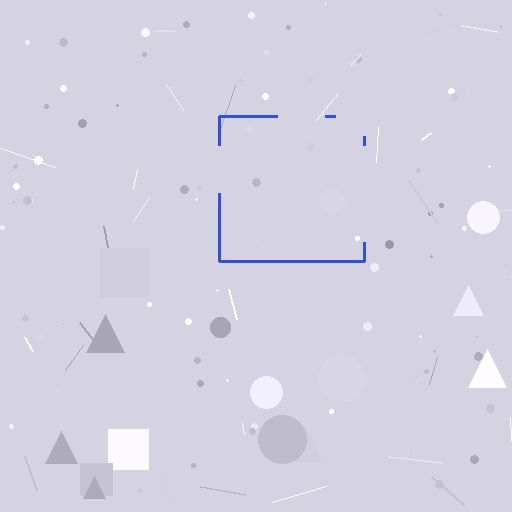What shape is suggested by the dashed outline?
The dashed outline suggests a square.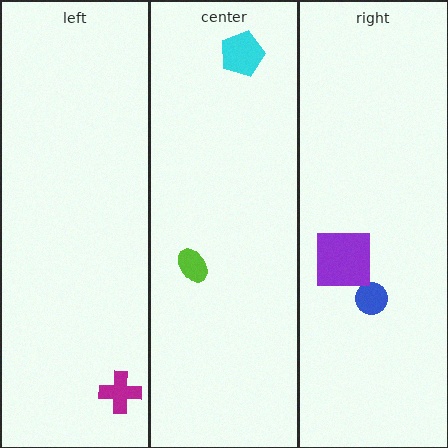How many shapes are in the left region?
1.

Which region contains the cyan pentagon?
The center region.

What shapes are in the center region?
The cyan pentagon, the lime ellipse.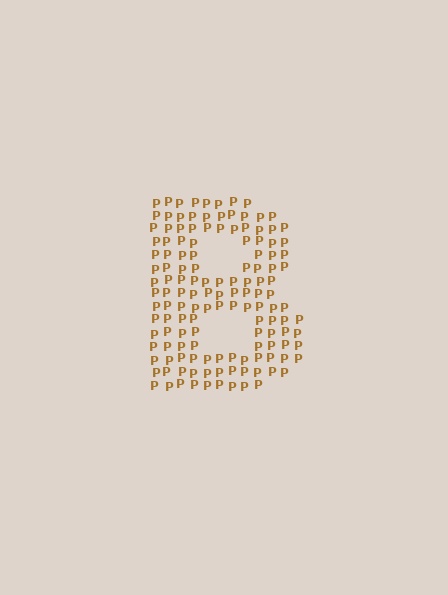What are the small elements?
The small elements are letter P's.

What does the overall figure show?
The overall figure shows the letter B.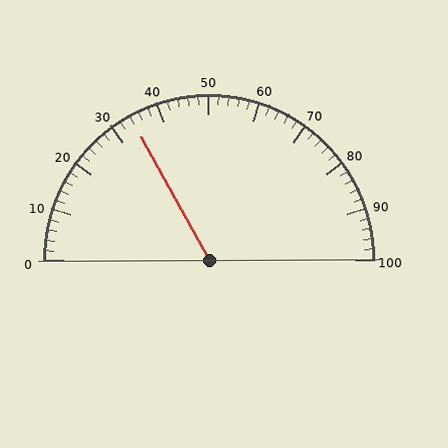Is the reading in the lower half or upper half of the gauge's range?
The reading is in the lower half of the range (0 to 100).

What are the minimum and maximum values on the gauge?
The gauge ranges from 0 to 100.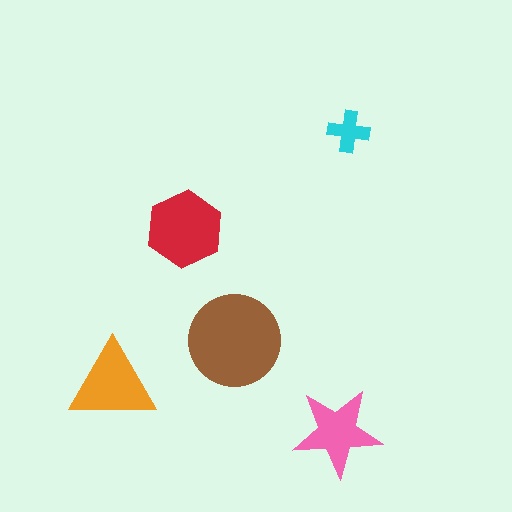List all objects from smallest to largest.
The cyan cross, the pink star, the orange triangle, the red hexagon, the brown circle.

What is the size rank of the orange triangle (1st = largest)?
3rd.